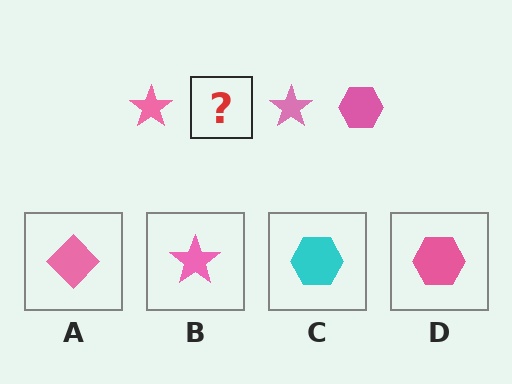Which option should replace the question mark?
Option D.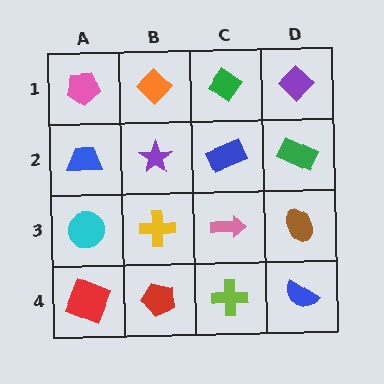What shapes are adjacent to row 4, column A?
A cyan circle (row 3, column A), a red pentagon (row 4, column B).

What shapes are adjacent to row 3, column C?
A blue rectangle (row 2, column C), a lime cross (row 4, column C), a yellow cross (row 3, column B), a brown ellipse (row 3, column D).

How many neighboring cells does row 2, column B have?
4.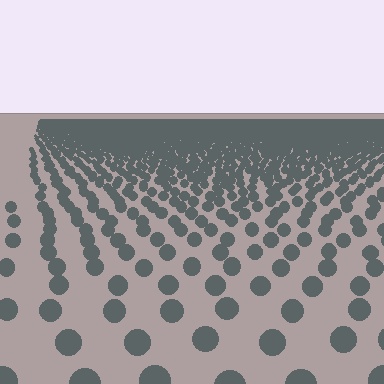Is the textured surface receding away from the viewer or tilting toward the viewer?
The surface is receding away from the viewer. Texture elements get smaller and denser toward the top.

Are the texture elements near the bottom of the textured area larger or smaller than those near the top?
Larger. Near the bottom, elements are closer to the viewer and appear at a bigger on-screen size.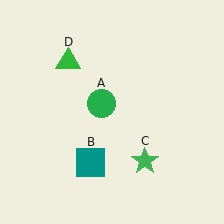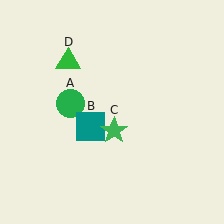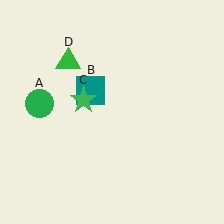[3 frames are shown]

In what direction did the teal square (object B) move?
The teal square (object B) moved up.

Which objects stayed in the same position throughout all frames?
Green triangle (object D) remained stationary.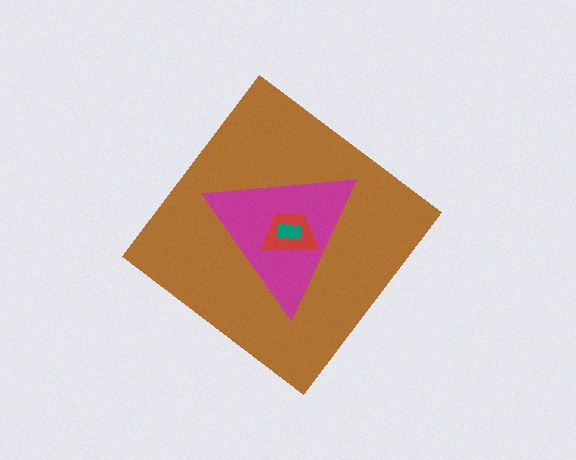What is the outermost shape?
The brown diamond.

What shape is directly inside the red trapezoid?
The teal rectangle.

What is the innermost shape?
The teal rectangle.